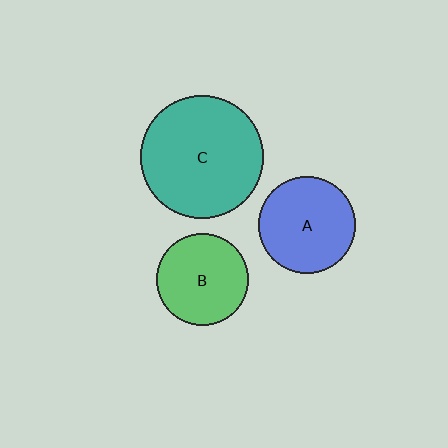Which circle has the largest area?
Circle C (teal).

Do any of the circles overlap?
No, none of the circles overlap.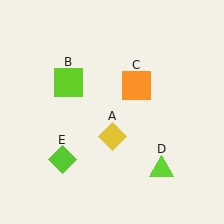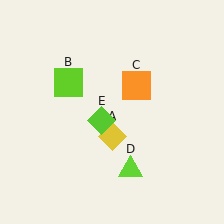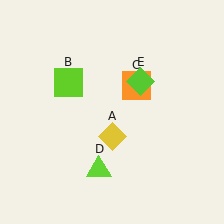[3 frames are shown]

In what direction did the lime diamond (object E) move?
The lime diamond (object E) moved up and to the right.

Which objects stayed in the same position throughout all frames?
Yellow diamond (object A) and lime square (object B) and orange square (object C) remained stationary.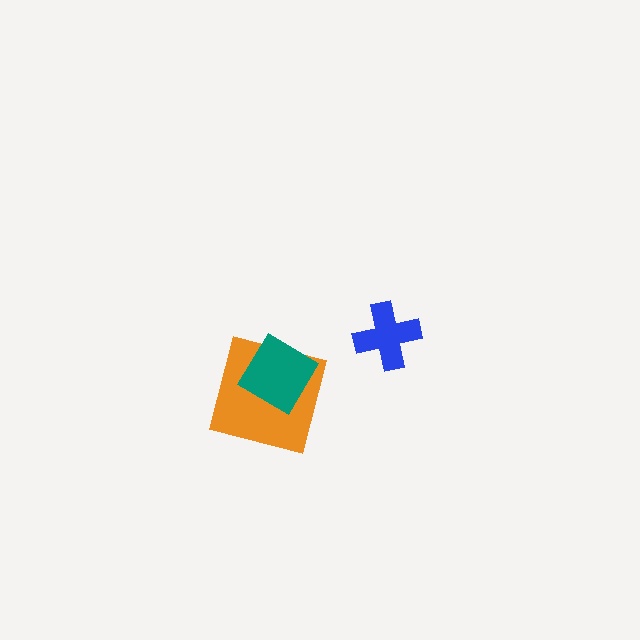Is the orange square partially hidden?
Yes, it is partially covered by another shape.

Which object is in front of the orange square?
The teal diamond is in front of the orange square.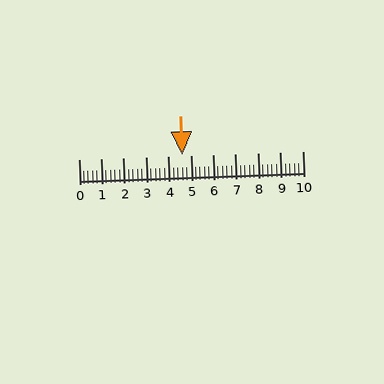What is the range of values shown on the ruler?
The ruler shows values from 0 to 10.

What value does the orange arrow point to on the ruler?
The orange arrow points to approximately 4.6.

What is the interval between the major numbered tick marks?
The major tick marks are spaced 1 units apart.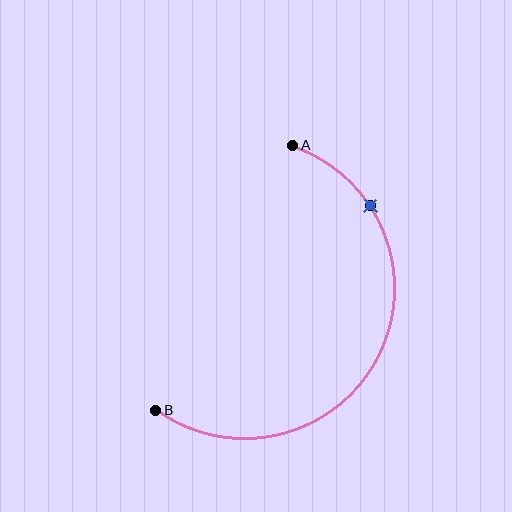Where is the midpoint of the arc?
The arc midpoint is the point on the curve farthest from the straight line joining A and B. It sits to the right of that line.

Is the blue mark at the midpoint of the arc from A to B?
No. The blue mark lies on the arc but is closer to endpoint A. The arc midpoint would be at the point on the curve equidistant along the arc from both A and B.